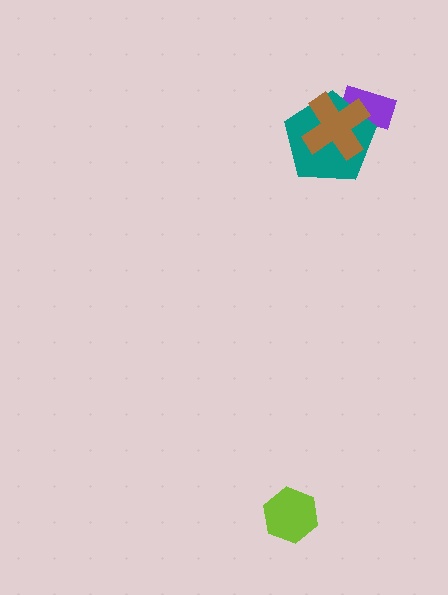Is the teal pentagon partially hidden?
Yes, it is partially covered by another shape.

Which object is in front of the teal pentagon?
The brown cross is in front of the teal pentagon.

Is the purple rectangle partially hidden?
Yes, it is partially covered by another shape.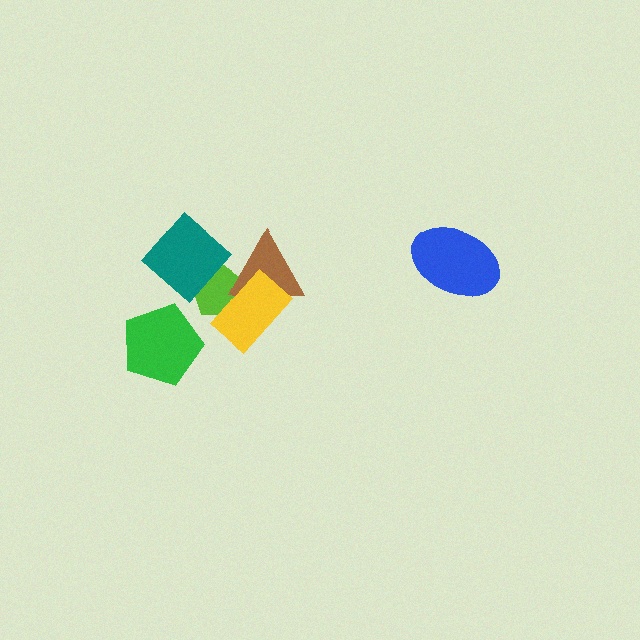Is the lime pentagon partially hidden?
Yes, it is partially covered by another shape.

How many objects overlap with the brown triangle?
2 objects overlap with the brown triangle.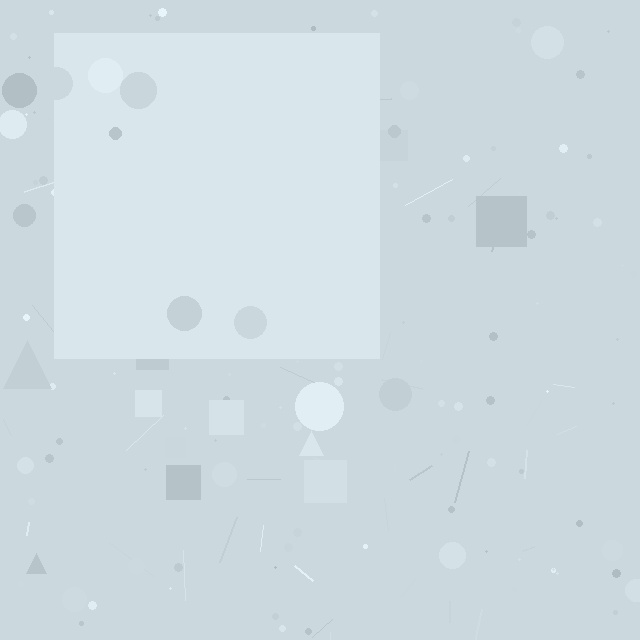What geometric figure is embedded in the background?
A square is embedded in the background.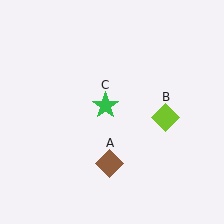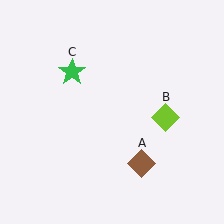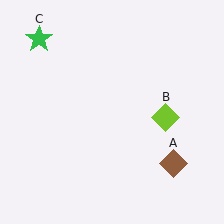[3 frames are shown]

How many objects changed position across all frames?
2 objects changed position: brown diamond (object A), green star (object C).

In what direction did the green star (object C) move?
The green star (object C) moved up and to the left.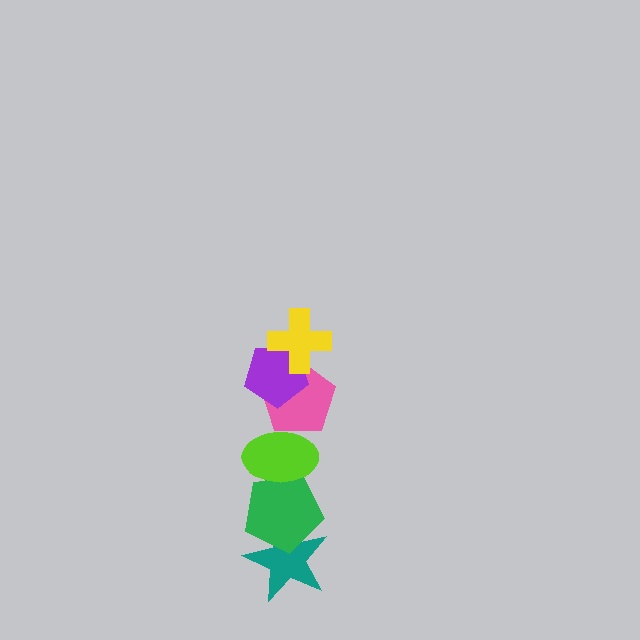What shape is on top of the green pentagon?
The lime ellipse is on top of the green pentagon.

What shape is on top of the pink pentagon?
The purple pentagon is on top of the pink pentagon.